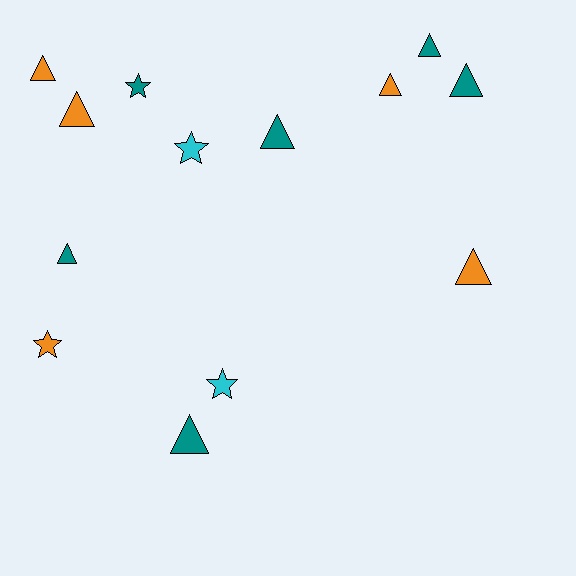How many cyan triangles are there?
There are no cyan triangles.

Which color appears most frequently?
Teal, with 6 objects.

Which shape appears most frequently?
Triangle, with 9 objects.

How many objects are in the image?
There are 13 objects.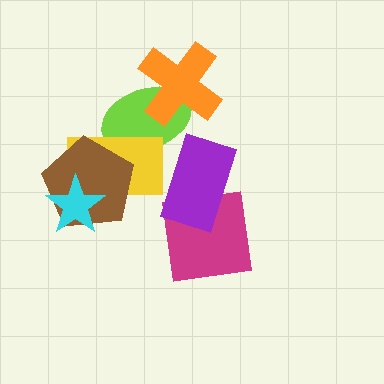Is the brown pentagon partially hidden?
Yes, it is partially covered by another shape.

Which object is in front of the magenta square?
The purple rectangle is in front of the magenta square.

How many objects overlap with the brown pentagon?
2 objects overlap with the brown pentagon.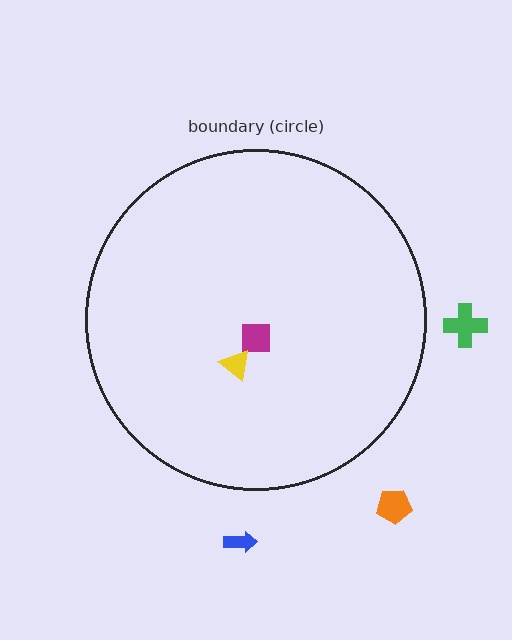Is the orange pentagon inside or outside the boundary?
Outside.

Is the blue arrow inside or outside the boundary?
Outside.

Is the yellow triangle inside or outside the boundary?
Inside.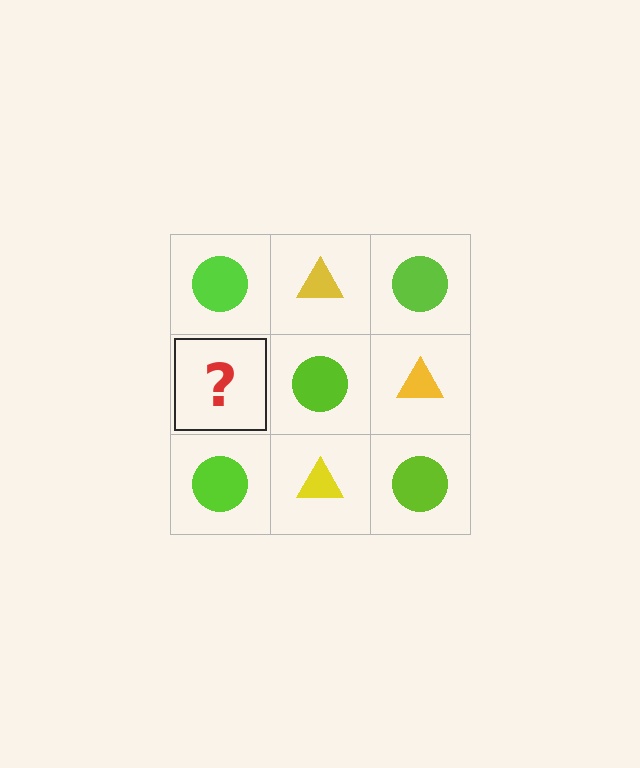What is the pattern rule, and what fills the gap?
The rule is that it alternates lime circle and yellow triangle in a checkerboard pattern. The gap should be filled with a yellow triangle.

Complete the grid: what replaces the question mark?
The question mark should be replaced with a yellow triangle.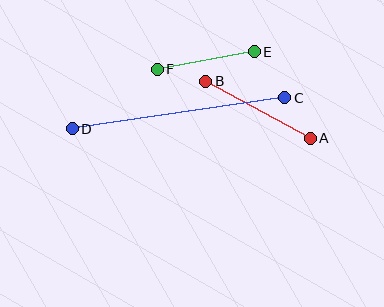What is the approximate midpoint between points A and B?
The midpoint is at approximately (258, 110) pixels.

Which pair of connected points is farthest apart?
Points C and D are farthest apart.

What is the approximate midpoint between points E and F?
The midpoint is at approximately (206, 61) pixels.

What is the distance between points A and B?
The distance is approximately 119 pixels.